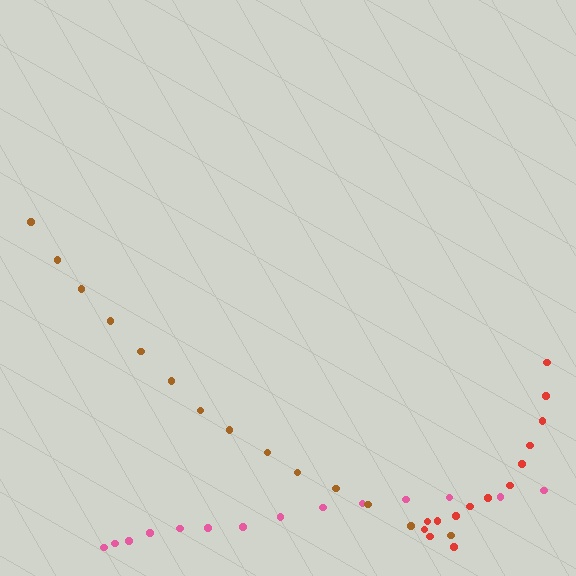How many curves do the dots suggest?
There are 3 distinct paths.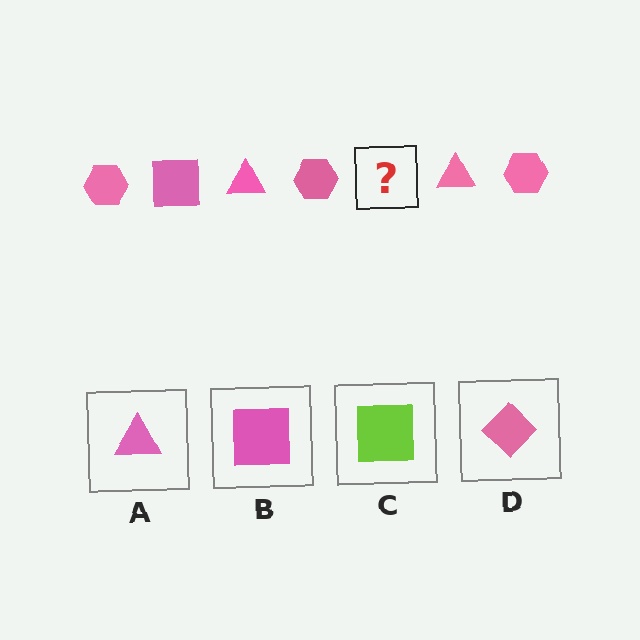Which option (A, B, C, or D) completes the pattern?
B.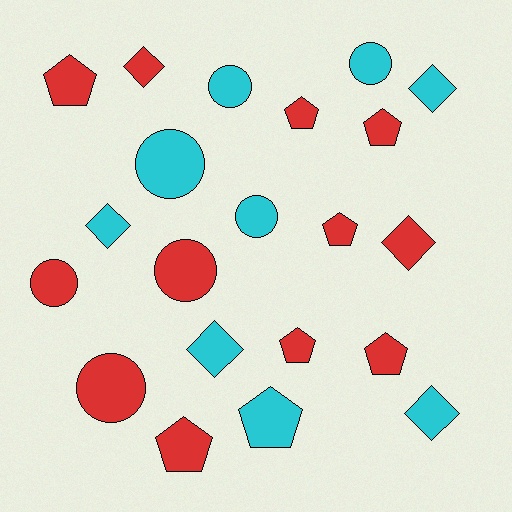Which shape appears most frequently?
Pentagon, with 8 objects.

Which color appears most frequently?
Red, with 12 objects.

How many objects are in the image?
There are 21 objects.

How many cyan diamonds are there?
There are 4 cyan diamonds.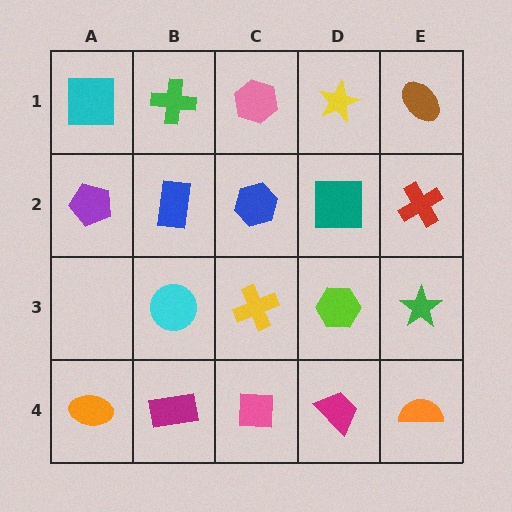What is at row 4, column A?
An orange ellipse.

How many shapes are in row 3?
4 shapes.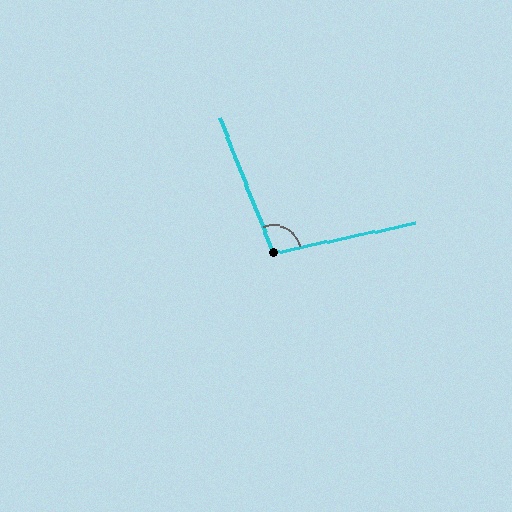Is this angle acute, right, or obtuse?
It is obtuse.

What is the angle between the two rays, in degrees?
Approximately 100 degrees.